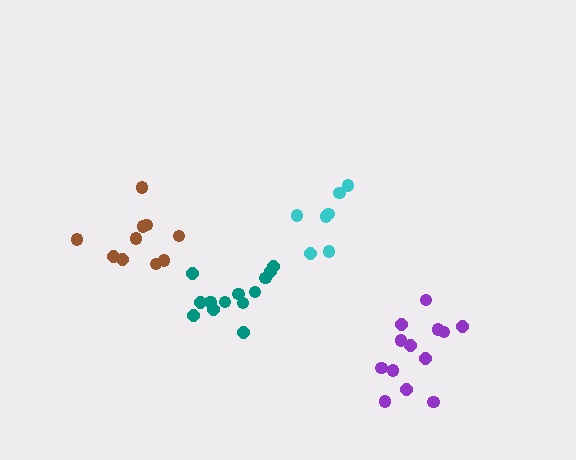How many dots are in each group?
Group 1: 13 dots, Group 2: 10 dots, Group 3: 7 dots, Group 4: 13 dots (43 total).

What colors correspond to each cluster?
The clusters are colored: teal, brown, cyan, purple.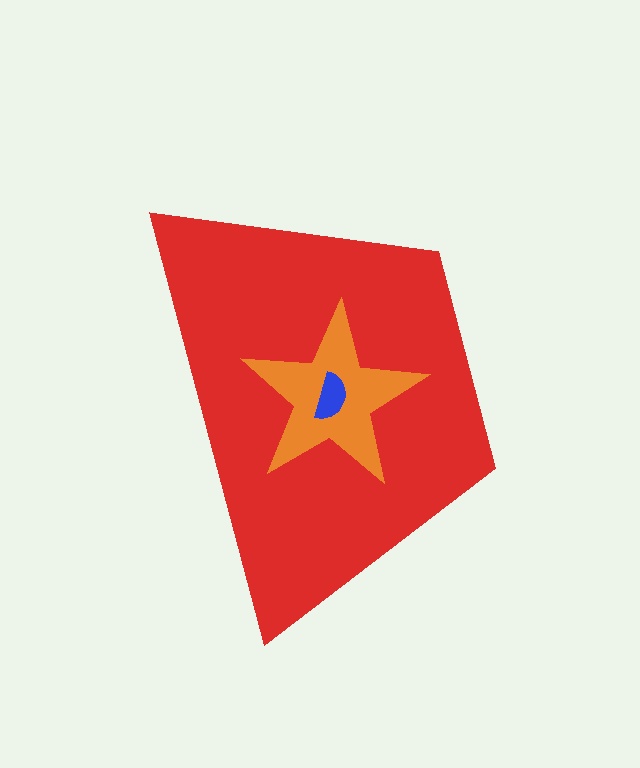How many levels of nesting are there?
3.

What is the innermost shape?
The blue semicircle.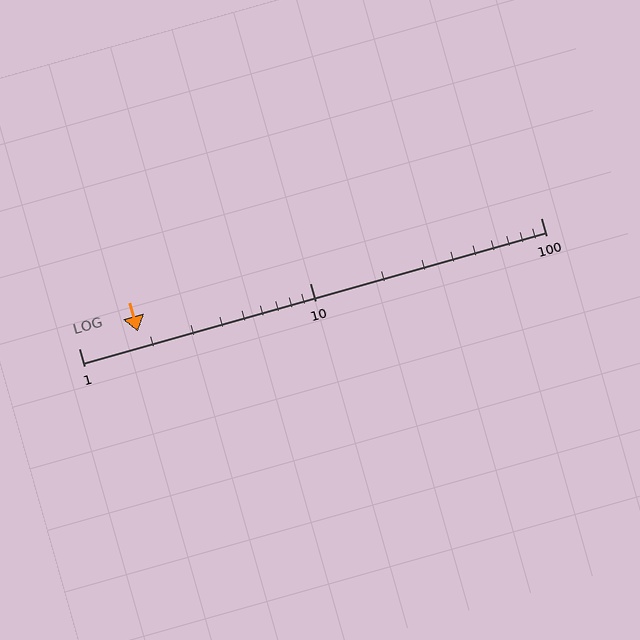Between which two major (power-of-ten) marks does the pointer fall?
The pointer is between 1 and 10.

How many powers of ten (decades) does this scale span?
The scale spans 2 decades, from 1 to 100.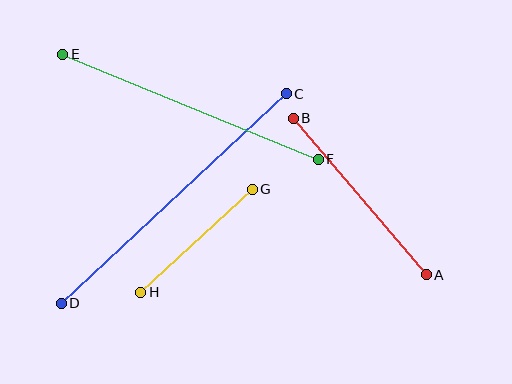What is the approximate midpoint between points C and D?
The midpoint is at approximately (174, 199) pixels.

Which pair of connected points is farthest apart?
Points C and D are farthest apart.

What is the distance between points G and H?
The distance is approximately 152 pixels.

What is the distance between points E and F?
The distance is approximately 276 pixels.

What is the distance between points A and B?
The distance is approximately 206 pixels.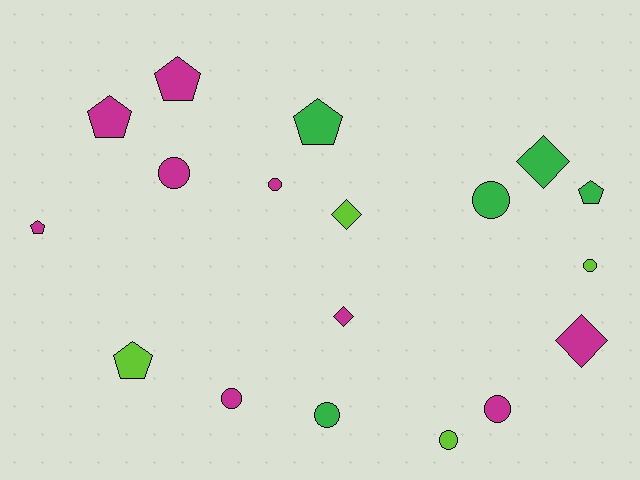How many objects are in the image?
There are 18 objects.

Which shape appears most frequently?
Circle, with 8 objects.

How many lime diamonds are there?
There is 1 lime diamond.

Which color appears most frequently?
Magenta, with 9 objects.